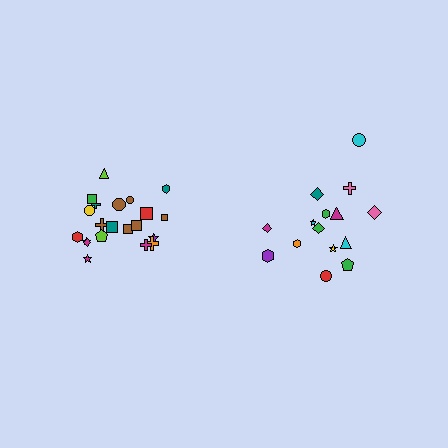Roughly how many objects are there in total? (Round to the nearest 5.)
Roughly 35 objects in total.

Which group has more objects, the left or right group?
The left group.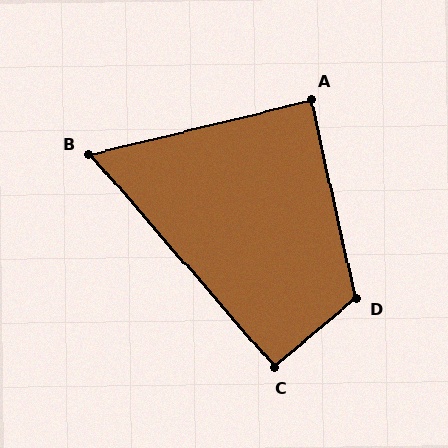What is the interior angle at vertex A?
Approximately 89 degrees (approximately right).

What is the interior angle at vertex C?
Approximately 91 degrees (approximately right).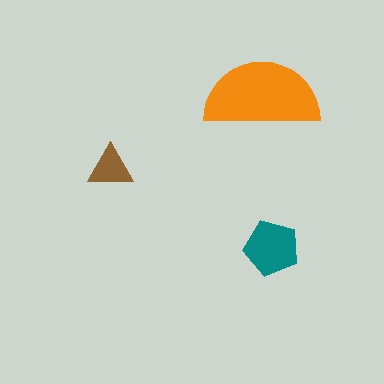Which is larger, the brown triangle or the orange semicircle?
The orange semicircle.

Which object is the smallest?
The brown triangle.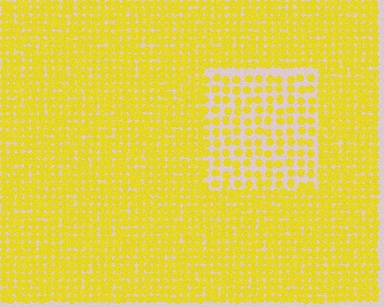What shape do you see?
I see a rectangle.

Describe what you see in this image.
The image contains small yellow elements arranged at two different densities. A rectangle-shaped region is visible where the elements are less densely packed than the surrounding area.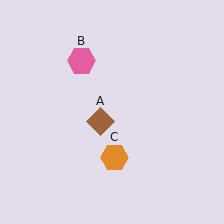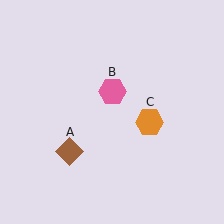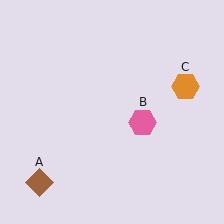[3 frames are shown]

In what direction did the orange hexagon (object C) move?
The orange hexagon (object C) moved up and to the right.